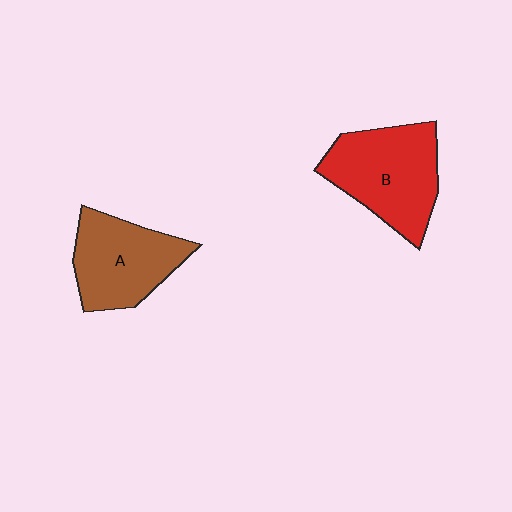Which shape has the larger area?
Shape B (red).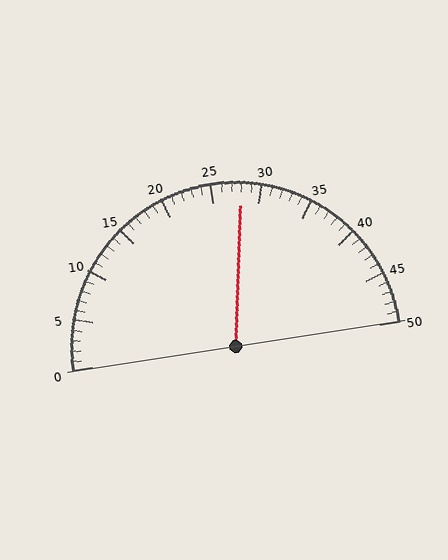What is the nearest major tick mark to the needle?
The nearest major tick mark is 30.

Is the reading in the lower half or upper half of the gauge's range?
The reading is in the upper half of the range (0 to 50).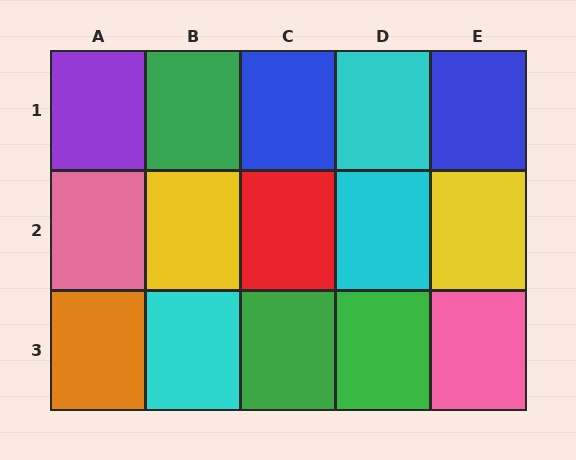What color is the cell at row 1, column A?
Purple.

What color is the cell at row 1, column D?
Cyan.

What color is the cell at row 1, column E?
Blue.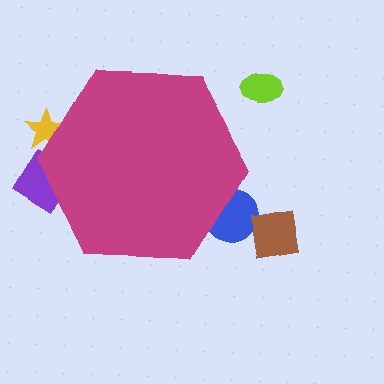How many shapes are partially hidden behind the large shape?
3 shapes are partially hidden.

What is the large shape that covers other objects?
A magenta hexagon.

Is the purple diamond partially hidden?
Yes, the purple diamond is partially hidden behind the magenta hexagon.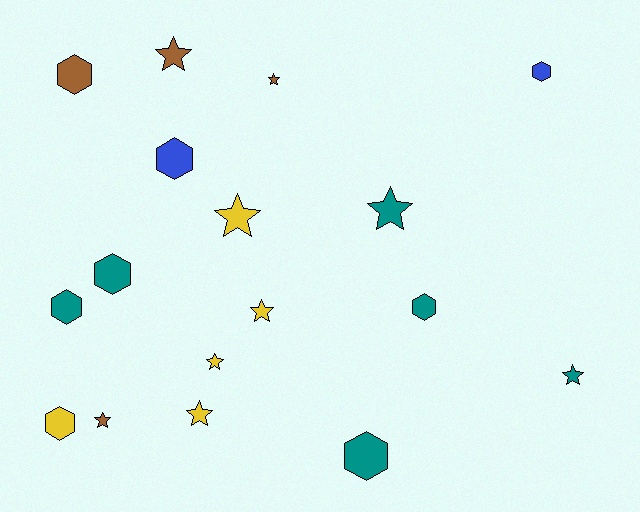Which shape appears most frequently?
Star, with 9 objects.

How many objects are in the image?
There are 17 objects.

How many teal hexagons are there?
There are 4 teal hexagons.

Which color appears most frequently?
Teal, with 6 objects.